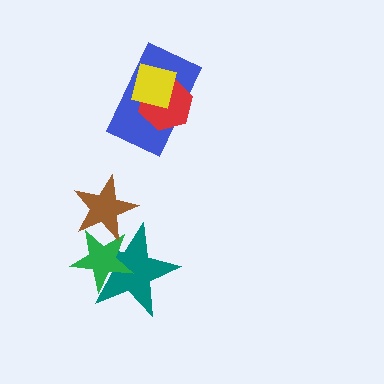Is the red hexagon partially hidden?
Yes, it is partially covered by another shape.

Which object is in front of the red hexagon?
The yellow square is in front of the red hexagon.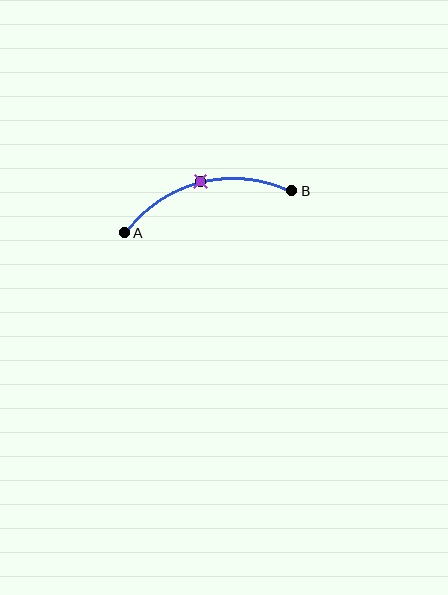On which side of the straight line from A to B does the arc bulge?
The arc bulges above the straight line connecting A and B.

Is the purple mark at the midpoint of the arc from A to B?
Yes. The purple mark lies on the arc at equal arc-length from both A and B — it is the arc midpoint.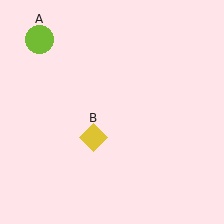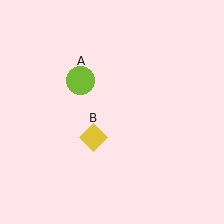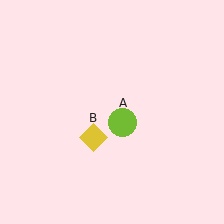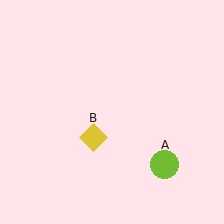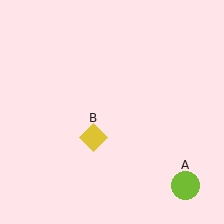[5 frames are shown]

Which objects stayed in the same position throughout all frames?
Yellow diamond (object B) remained stationary.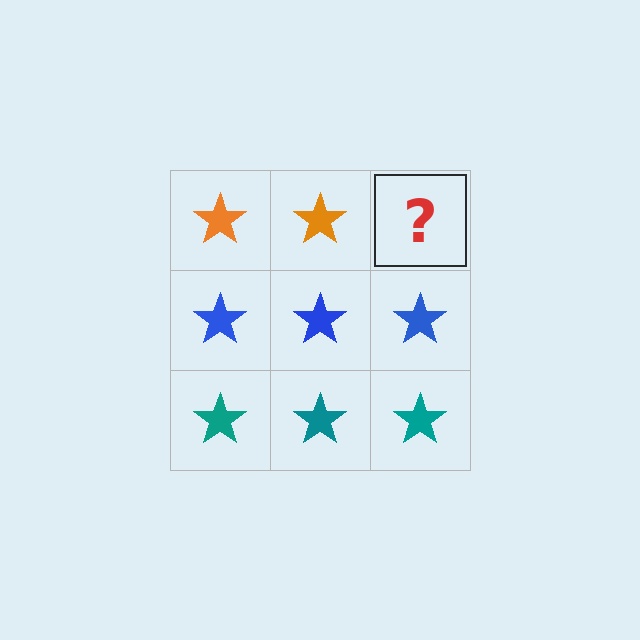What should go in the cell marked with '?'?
The missing cell should contain an orange star.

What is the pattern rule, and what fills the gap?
The rule is that each row has a consistent color. The gap should be filled with an orange star.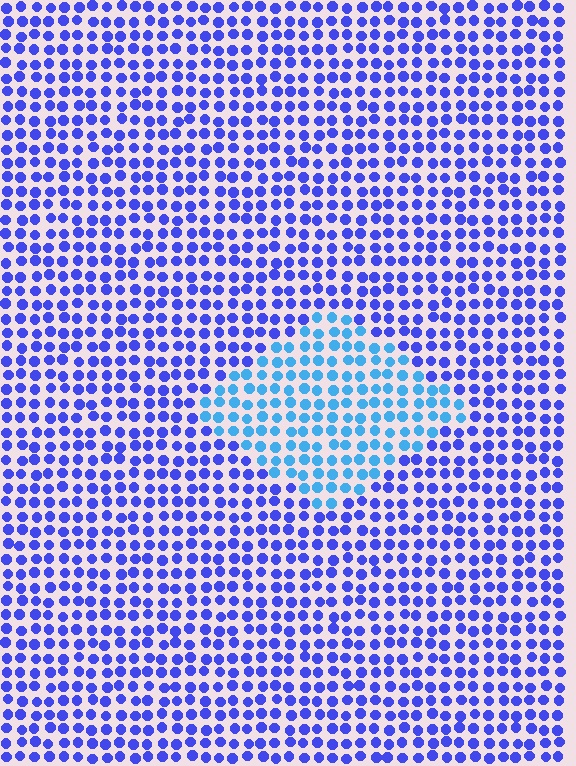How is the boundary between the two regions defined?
The boundary is defined purely by a slight shift in hue (about 36 degrees). Spacing, size, and orientation are identical on both sides.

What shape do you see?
I see a diamond.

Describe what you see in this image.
The image is filled with small blue elements in a uniform arrangement. A diamond-shaped region is visible where the elements are tinted to a slightly different hue, forming a subtle color boundary.